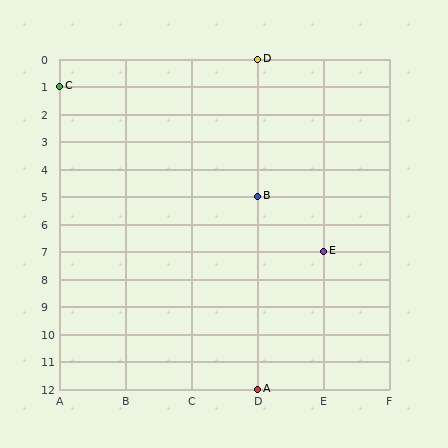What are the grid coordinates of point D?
Point D is at grid coordinates (D, 0).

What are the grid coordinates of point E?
Point E is at grid coordinates (E, 7).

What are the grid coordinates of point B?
Point B is at grid coordinates (D, 5).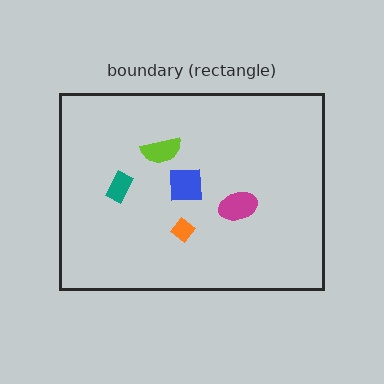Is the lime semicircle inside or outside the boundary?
Inside.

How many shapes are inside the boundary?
5 inside, 0 outside.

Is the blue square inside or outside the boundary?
Inside.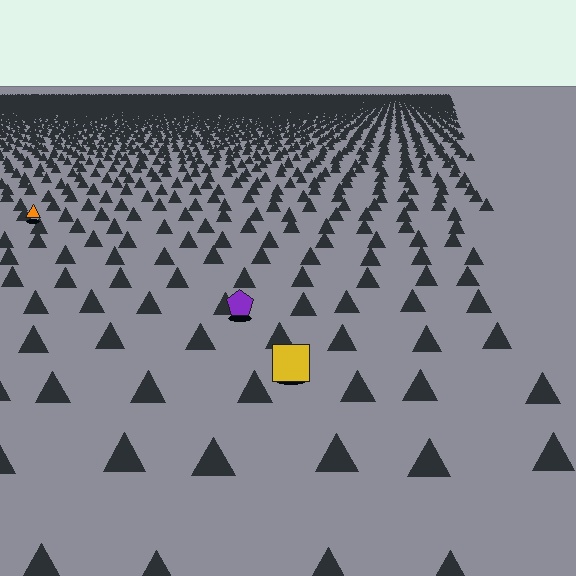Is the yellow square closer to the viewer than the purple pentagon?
Yes. The yellow square is closer — you can tell from the texture gradient: the ground texture is coarser near it.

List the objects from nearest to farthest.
From nearest to farthest: the yellow square, the purple pentagon, the orange triangle.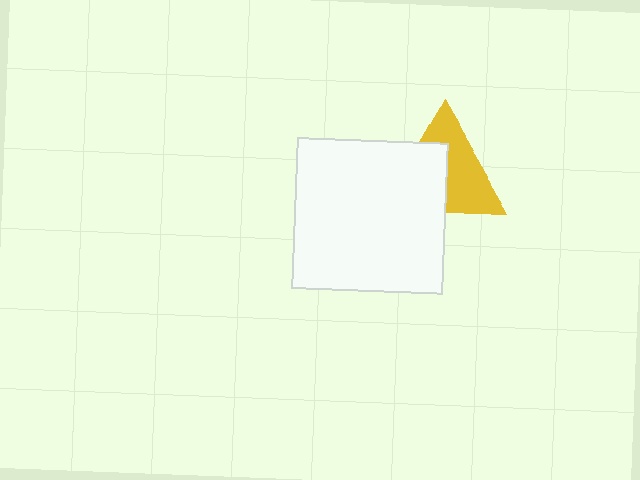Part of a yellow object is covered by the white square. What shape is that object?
It is a triangle.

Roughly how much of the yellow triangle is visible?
About half of it is visible (roughly 53%).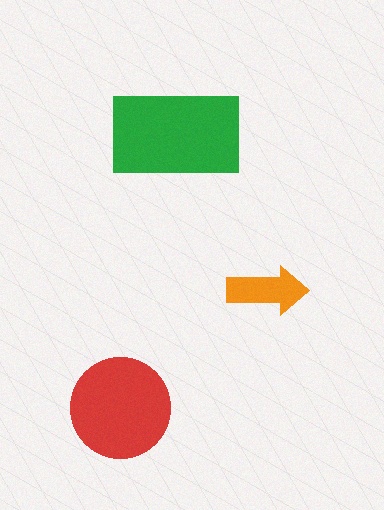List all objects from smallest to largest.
The orange arrow, the red circle, the green rectangle.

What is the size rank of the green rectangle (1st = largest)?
1st.